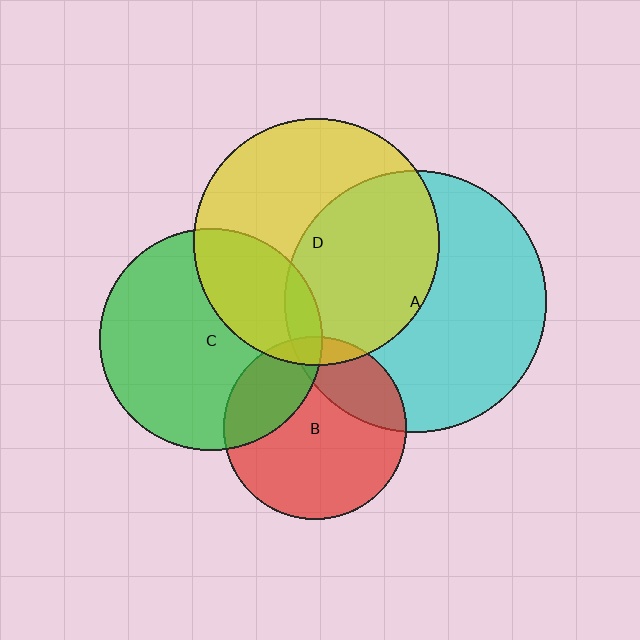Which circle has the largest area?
Circle A (cyan).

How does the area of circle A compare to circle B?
Approximately 2.0 times.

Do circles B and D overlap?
Yes.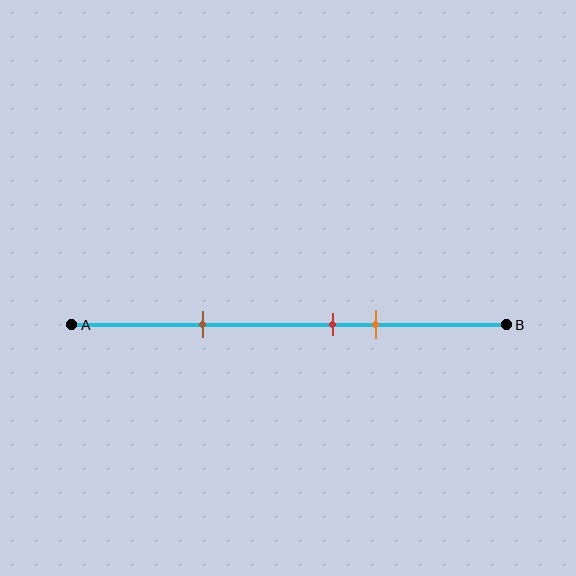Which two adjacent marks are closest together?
The red and orange marks are the closest adjacent pair.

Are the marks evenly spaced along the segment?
No, the marks are not evenly spaced.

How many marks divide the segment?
There are 3 marks dividing the segment.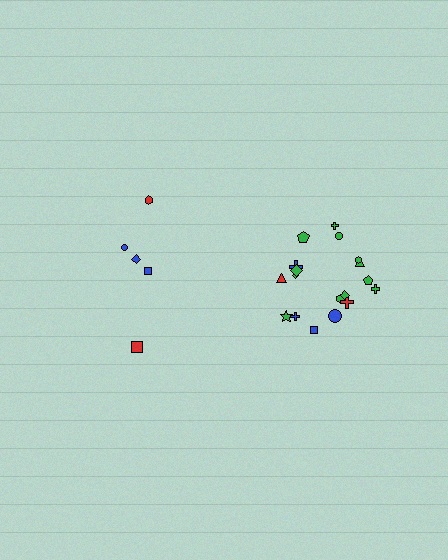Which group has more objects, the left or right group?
The right group.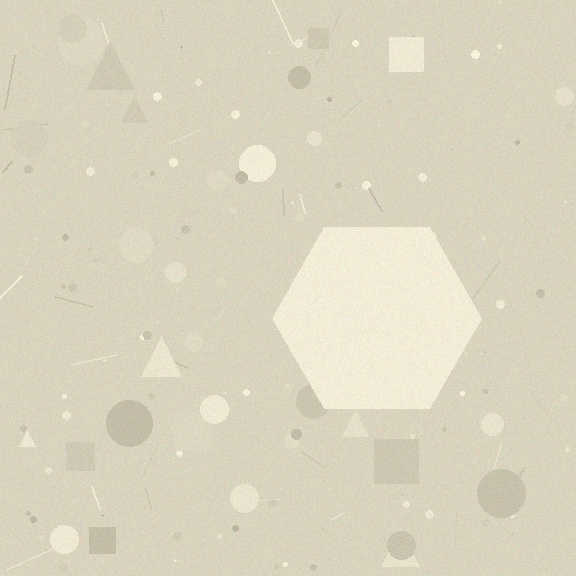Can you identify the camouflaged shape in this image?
The camouflaged shape is a hexagon.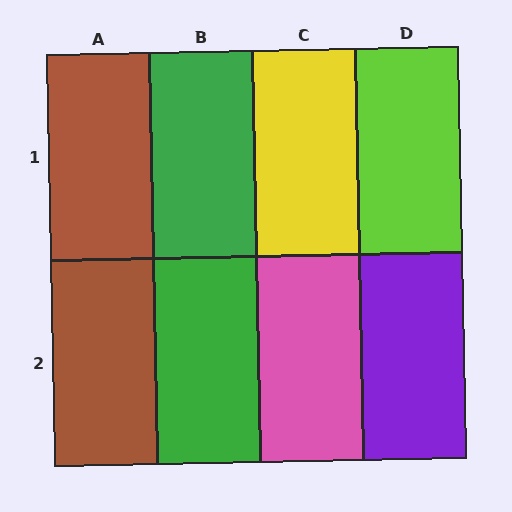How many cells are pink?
1 cell is pink.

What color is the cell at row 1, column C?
Yellow.